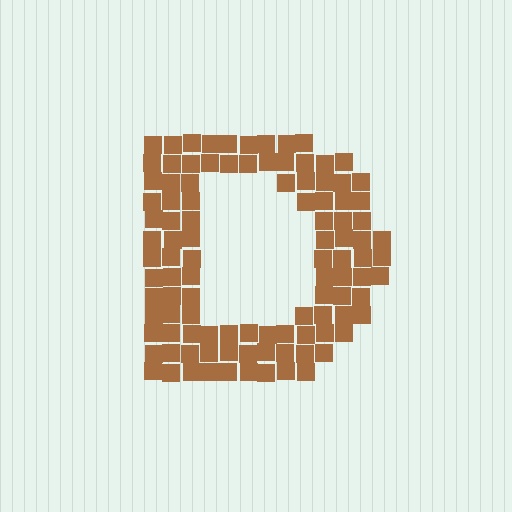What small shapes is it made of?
It is made of small squares.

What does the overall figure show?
The overall figure shows the letter D.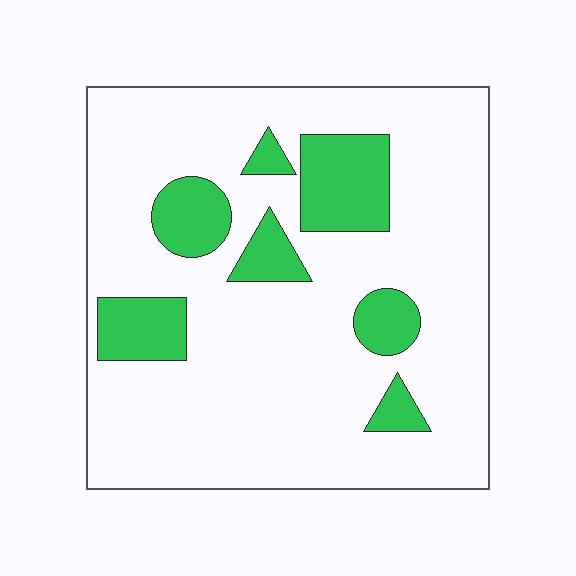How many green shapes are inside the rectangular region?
7.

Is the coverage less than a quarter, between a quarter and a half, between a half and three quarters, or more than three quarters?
Less than a quarter.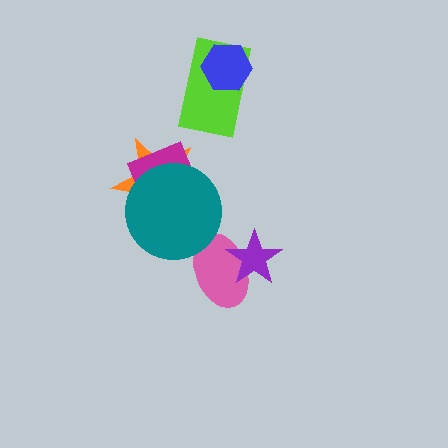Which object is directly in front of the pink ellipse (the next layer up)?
The purple star is directly in front of the pink ellipse.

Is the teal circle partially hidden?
No, no other shape covers it.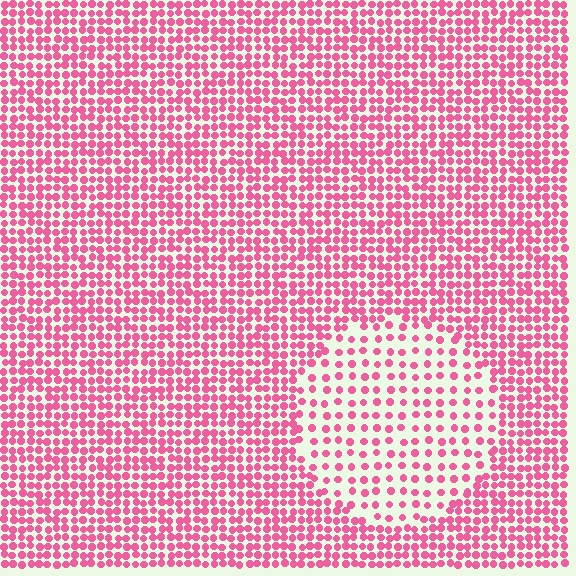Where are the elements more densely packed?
The elements are more densely packed outside the circle boundary.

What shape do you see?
I see a circle.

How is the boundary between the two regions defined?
The boundary is defined by a change in element density (approximately 2.1x ratio). All elements are the same color, size, and shape.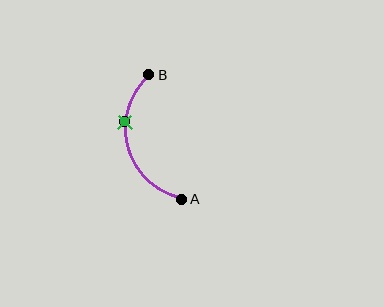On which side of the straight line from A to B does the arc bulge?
The arc bulges to the left of the straight line connecting A and B.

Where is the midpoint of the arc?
The arc midpoint is the point on the curve farthest from the straight line joining A and B. It sits to the left of that line.